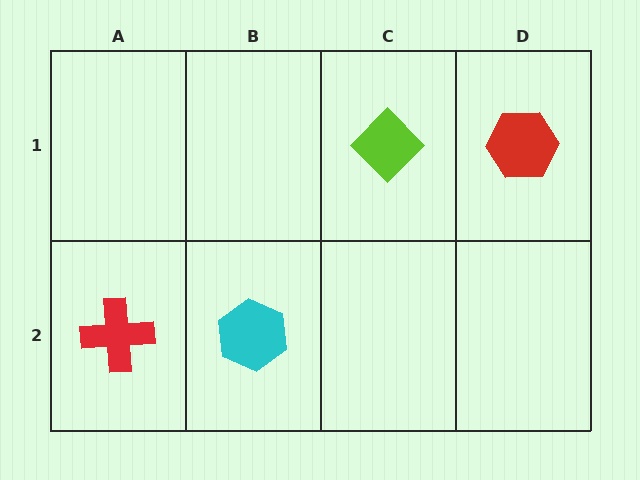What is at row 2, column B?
A cyan hexagon.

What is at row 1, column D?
A red hexagon.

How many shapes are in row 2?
2 shapes.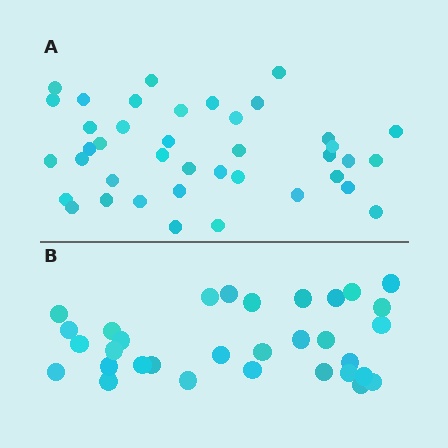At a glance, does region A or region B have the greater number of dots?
Region A (the top region) has more dots.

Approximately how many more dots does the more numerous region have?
Region A has roughly 8 or so more dots than region B.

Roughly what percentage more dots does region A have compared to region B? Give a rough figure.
About 25% more.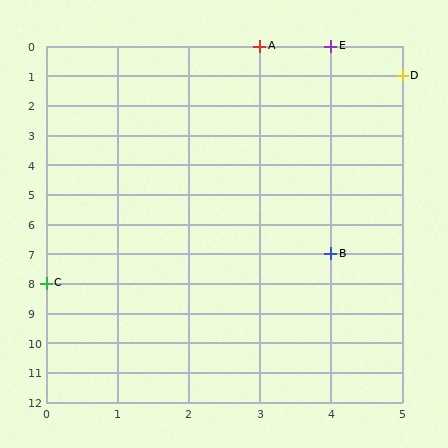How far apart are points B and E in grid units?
Points B and E are 7 rows apart.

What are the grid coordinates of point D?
Point D is at grid coordinates (5, 1).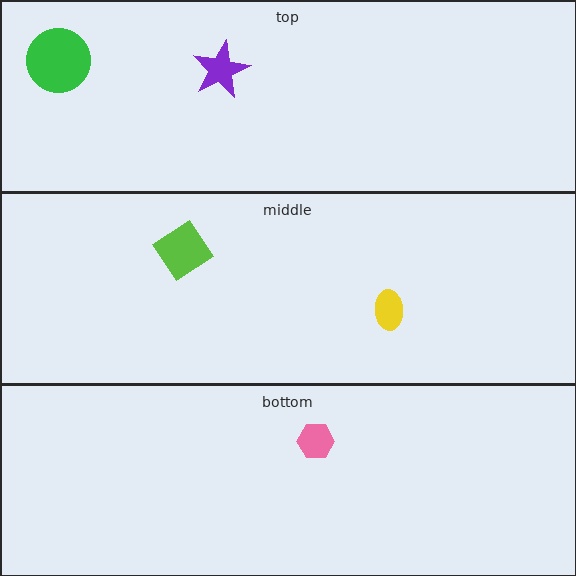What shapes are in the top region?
The purple star, the green circle.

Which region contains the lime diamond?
The middle region.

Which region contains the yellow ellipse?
The middle region.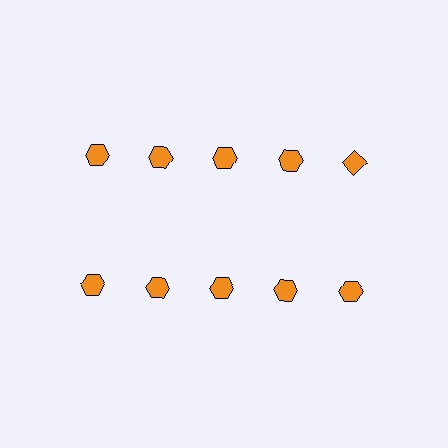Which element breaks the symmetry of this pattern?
The orange diamond in the top row, rightmost column breaks the symmetry. All other shapes are orange hexagons.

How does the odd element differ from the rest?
It has a different shape: diamond instead of hexagon.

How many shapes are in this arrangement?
There are 10 shapes arranged in a grid pattern.